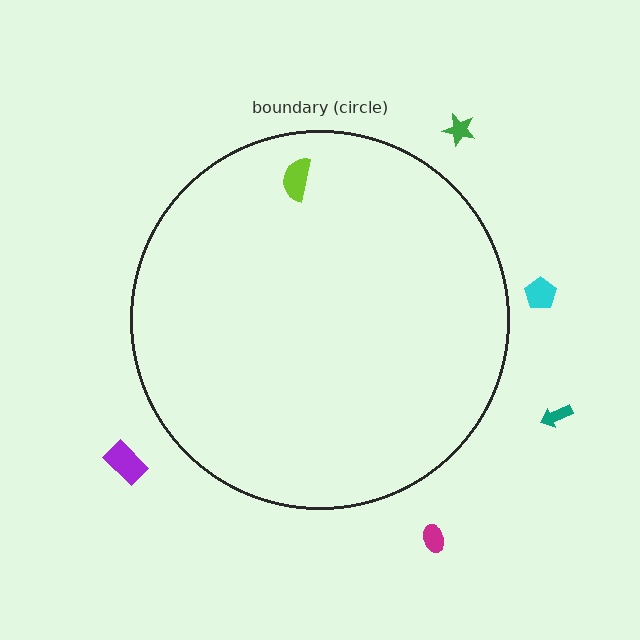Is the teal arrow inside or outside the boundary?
Outside.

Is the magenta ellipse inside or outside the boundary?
Outside.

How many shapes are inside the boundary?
1 inside, 5 outside.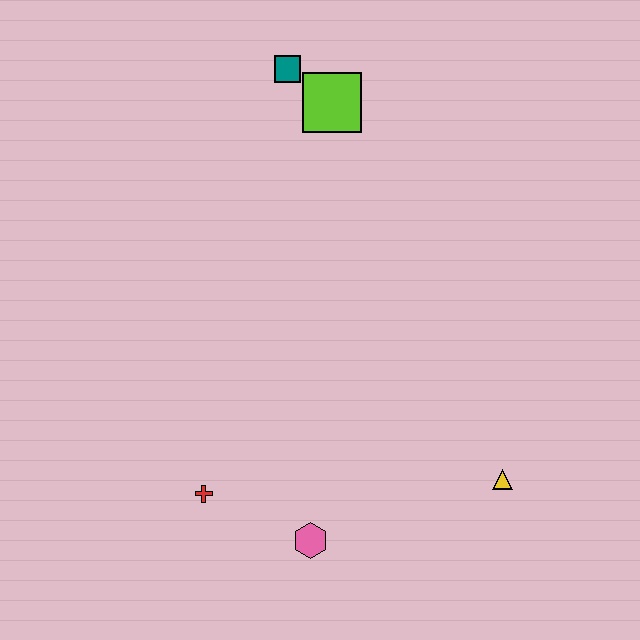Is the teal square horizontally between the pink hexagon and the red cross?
Yes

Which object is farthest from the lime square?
The pink hexagon is farthest from the lime square.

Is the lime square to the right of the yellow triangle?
No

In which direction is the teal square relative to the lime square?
The teal square is to the left of the lime square.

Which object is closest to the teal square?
The lime square is closest to the teal square.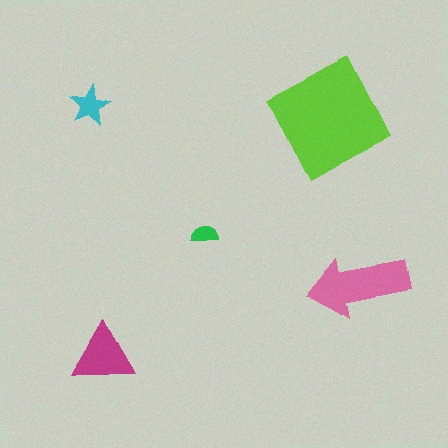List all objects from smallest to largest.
The green semicircle, the cyan star, the magenta triangle, the pink arrow, the lime diamond.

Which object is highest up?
The cyan star is topmost.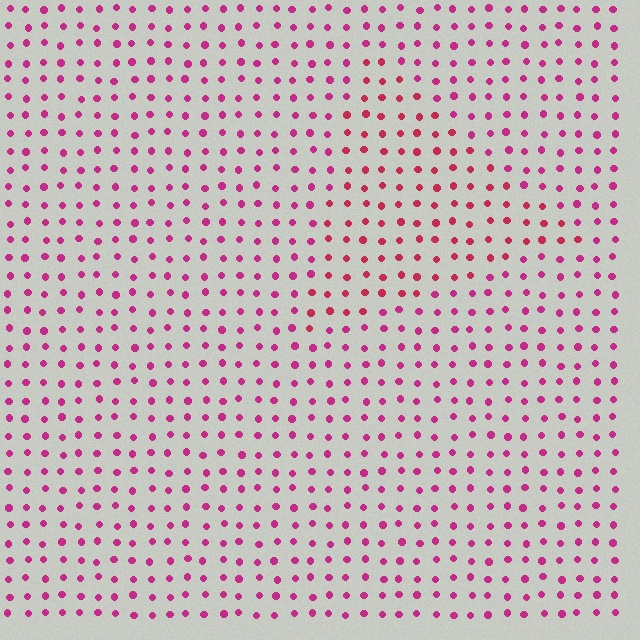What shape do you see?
I see a triangle.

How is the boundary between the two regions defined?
The boundary is defined purely by a slight shift in hue (about 22 degrees). Spacing, size, and orientation are identical on both sides.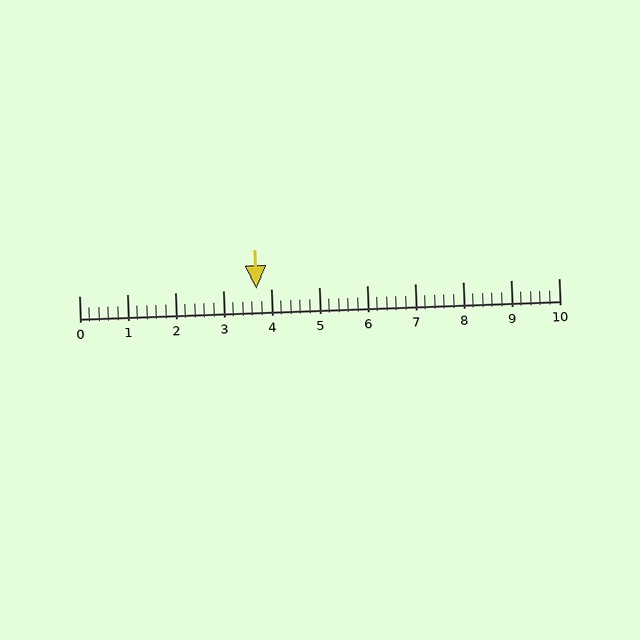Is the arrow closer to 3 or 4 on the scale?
The arrow is closer to 4.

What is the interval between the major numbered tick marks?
The major tick marks are spaced 1 units apart.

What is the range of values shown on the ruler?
The ruler shows values from 0 to 10.